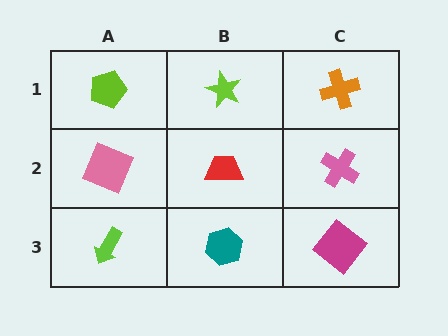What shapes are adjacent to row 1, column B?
A red trapezoid (row 2, column B), a lime pentagon (row 1, column A), an orange cross (row 1, column C).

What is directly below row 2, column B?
A teal hexagon.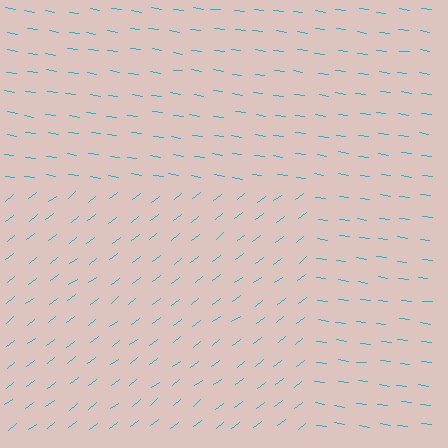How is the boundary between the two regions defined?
The boundary is defined purely by a change in line orientation (approximately 45 degrees difference). All lines are the same color and thickness.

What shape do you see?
I see a rectangle.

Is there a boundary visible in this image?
Yes, there is a texture boundary formed by a change in line orientation.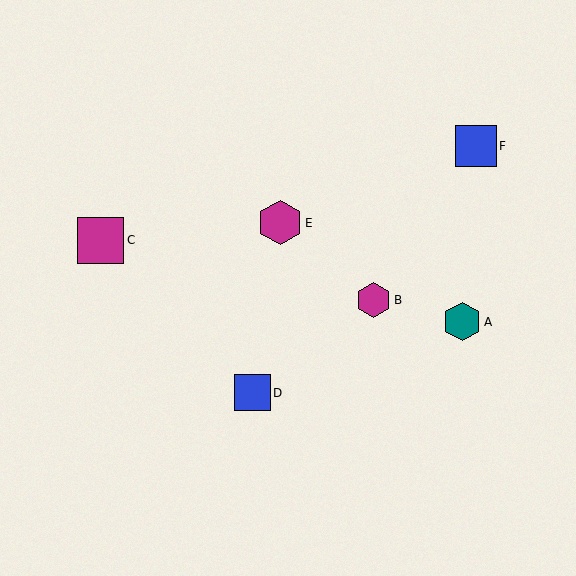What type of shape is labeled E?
Shape E is a magenta hexagon.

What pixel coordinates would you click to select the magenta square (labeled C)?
Click at (101, 240) to select the magenta square C.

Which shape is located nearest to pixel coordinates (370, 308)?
The magenta hexagon (labeled B) at (374, 300) is nearest to that location.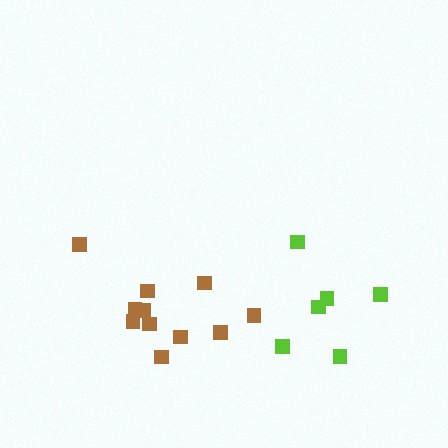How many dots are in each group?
Group 1: 6 dots, Group 2: 11 dots (17 total).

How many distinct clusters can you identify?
There are 2 distinct clusters.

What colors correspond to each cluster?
The clusters are colored: lime, brown.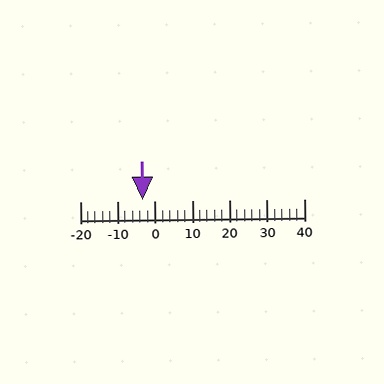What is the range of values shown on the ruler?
The ruler shows values from -20 to 40.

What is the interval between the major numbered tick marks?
The major tick marks are spaced 10 units apart.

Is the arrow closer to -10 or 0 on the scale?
The arrow is closer to 0.